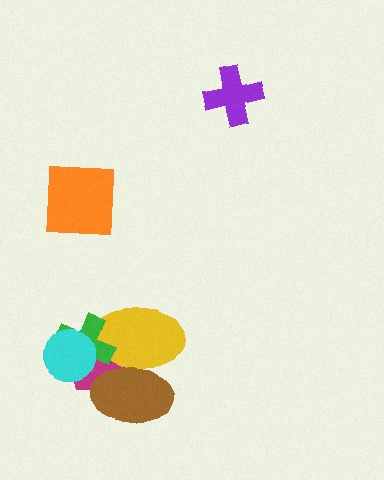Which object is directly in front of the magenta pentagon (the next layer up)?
The yellow ellipse is directly in front of the magenta pentagon.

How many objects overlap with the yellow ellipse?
3 objects overlap with the yellow ellipse.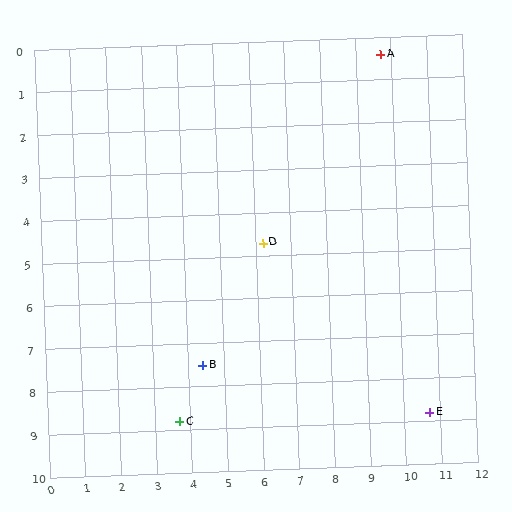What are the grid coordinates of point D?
Point D is at approximately (6.2, 4.7).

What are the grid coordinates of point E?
Point E is at approximately (10.7, 8.8).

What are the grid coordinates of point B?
Point B is at approximately (4.4, 7.5).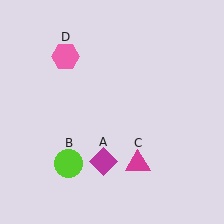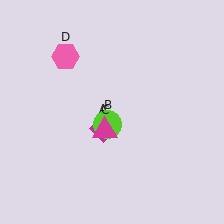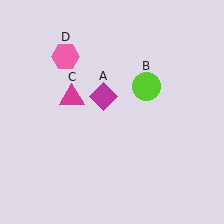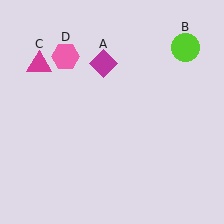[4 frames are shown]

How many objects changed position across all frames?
3 objects changed position: magenta diamond (object A), lime circle (object B), magenta triangle (object C).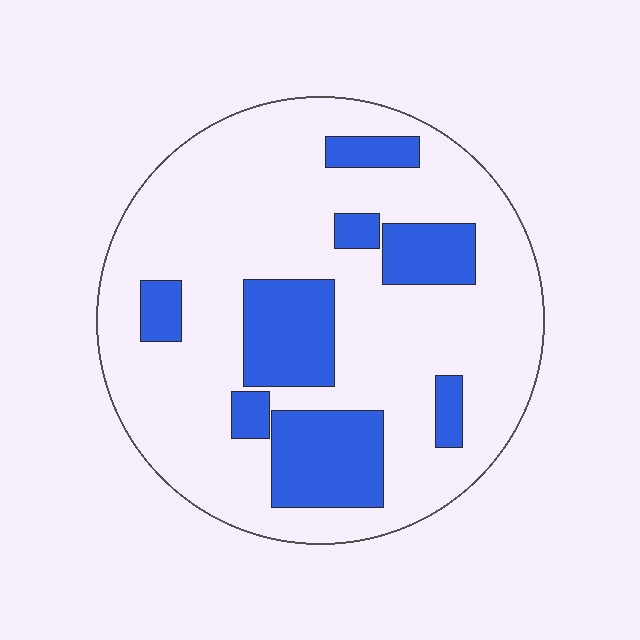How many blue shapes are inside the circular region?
8.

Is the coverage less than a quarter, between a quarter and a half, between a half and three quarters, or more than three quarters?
Less than a quarter.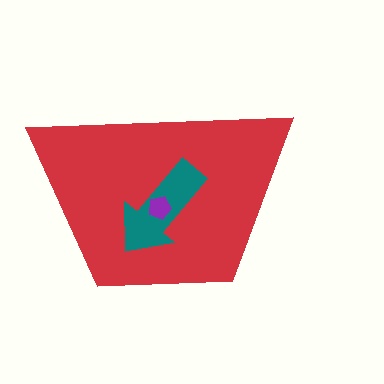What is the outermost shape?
The red trapezoid.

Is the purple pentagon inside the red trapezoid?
Yes.